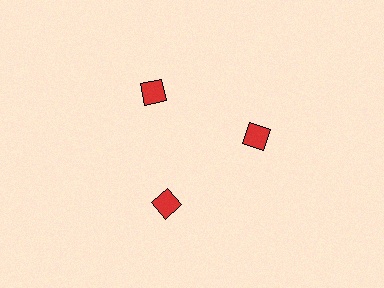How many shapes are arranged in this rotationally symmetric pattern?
There are 3 shapes, arranged in 3 groups of 1.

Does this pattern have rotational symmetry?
Yes, this pattern has 3-fold rotational symmetry. It looks the same after rotating 120 degrees around the center.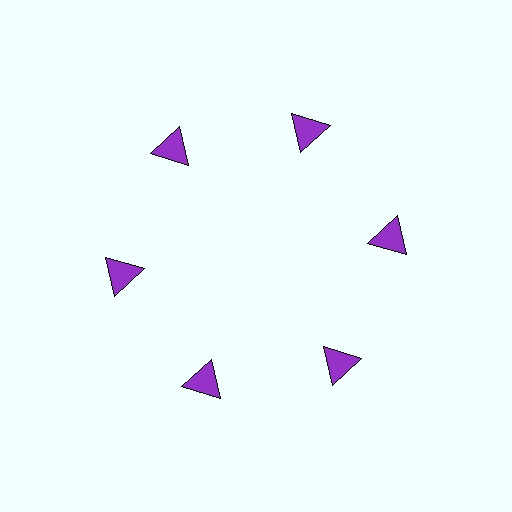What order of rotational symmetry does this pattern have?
This pattern has 6-fold rotational symmetry.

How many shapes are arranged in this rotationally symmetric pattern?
There are 6 shapes, arranged in 6 groups of 1.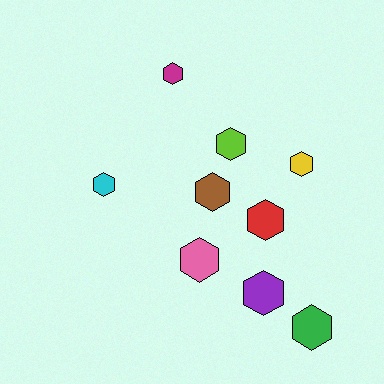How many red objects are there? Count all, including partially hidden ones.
There is 1 red object.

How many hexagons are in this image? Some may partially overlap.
There are 9 hexagons.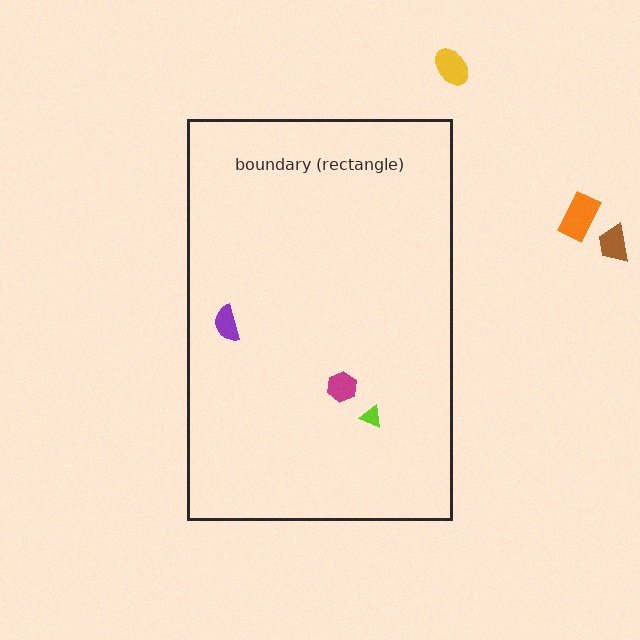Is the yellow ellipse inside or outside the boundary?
Outside.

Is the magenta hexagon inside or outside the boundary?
Inside.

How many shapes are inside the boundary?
3 inside, 3 outside.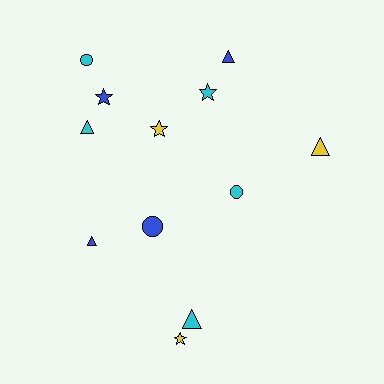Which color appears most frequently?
Cyan, with 5 objects.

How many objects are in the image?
There are 12 objects.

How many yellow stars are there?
There are 2 yellow stars.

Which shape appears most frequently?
Triangle, with 5 objects.